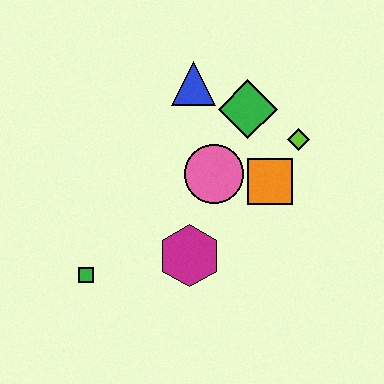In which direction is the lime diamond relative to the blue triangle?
The lime diamond is to the right of the blue triangle.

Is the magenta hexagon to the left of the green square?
No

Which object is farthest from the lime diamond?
The green square is farthest from the lime diamond.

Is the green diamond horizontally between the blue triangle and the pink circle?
No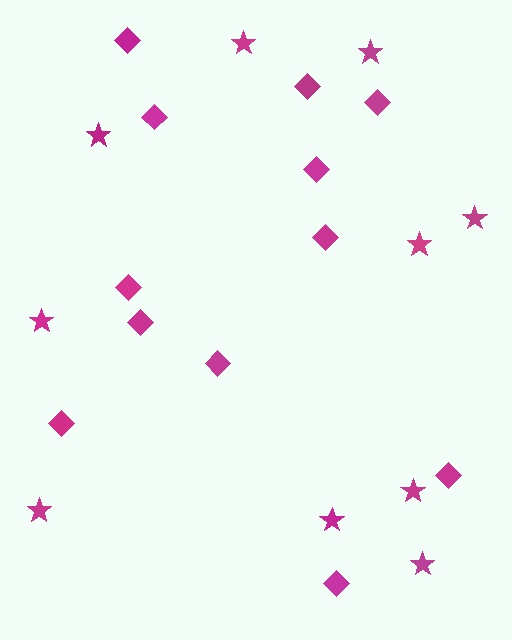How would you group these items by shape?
There are 2 groups: one group of stars (10) and one group of diamonds (12).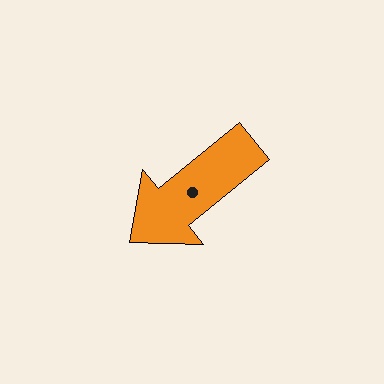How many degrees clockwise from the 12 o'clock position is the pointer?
Approximately 231 degrees.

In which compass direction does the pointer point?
Southwest.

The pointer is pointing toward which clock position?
Roughly 8 o'clock.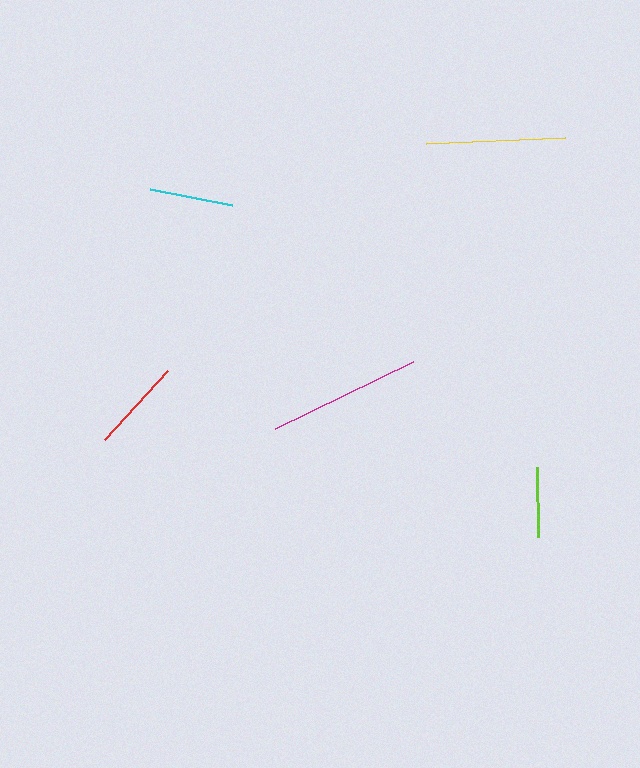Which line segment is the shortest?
The lime line is the shortest at approximately 70 pixels.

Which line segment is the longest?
The magenta line is the longest at approximately 153 pixels.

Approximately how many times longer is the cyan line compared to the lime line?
The cyan line is approximately 1.2 times the length of the lime line.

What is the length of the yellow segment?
The yellow segment is approximately 139 pixels long.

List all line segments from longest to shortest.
From longest to shortest: magenta, yellow, red, cyan, lime.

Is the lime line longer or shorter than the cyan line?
The cyan line is longer than the lime line.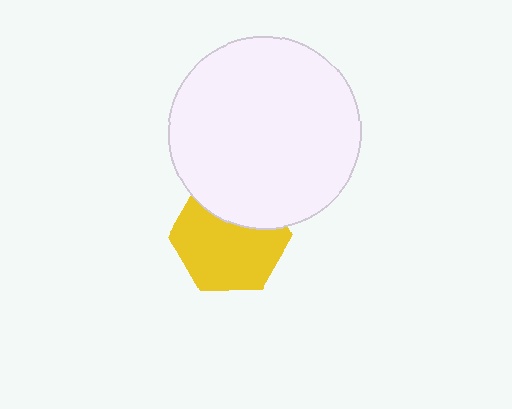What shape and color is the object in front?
The object in front is a white circle.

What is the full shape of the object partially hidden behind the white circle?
The partially hidden object is a yellow hexagon.